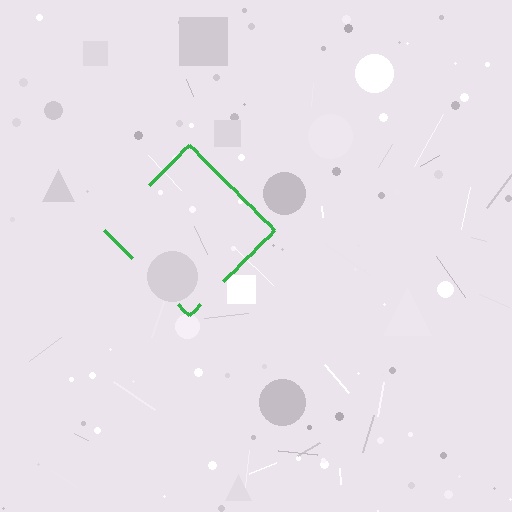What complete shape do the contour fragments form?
The contour fragments form a diamond.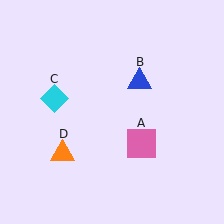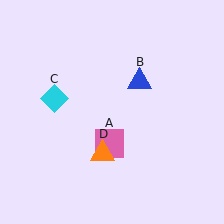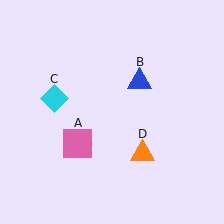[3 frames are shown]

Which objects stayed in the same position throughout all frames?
Blue triangle (object B) and cyan diamond (object C) remained stationary.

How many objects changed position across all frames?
2 objects changed position: pink square (object A), orange triangle (object D).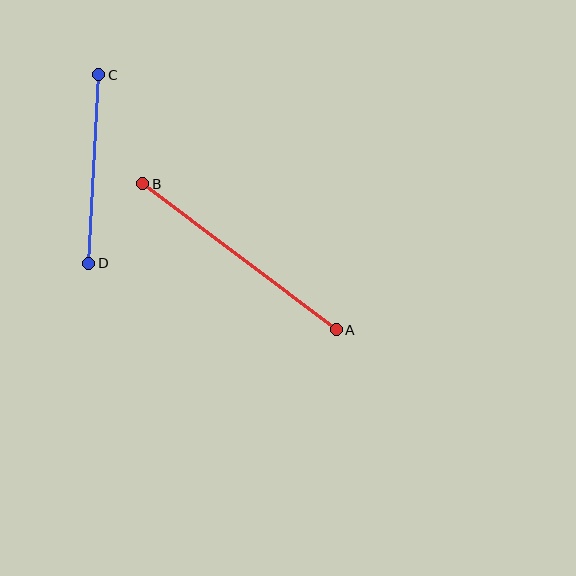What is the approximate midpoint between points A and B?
The midpoint is at approximately (240, 257) pixels.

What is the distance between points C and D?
The distance is approximately 189 pixels.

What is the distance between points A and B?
The distance is approximately 243 pixels.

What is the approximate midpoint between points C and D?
The midpoint is at approximately (94, 169) pixels.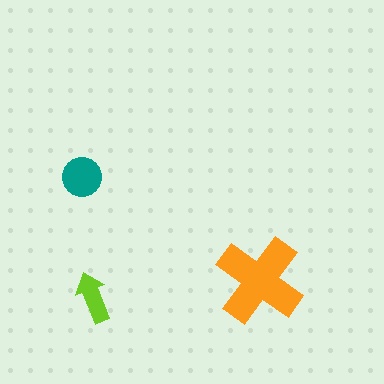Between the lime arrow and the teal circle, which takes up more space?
The teal circle.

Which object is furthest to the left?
The teal circle is leftmost.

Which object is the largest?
The orange cross.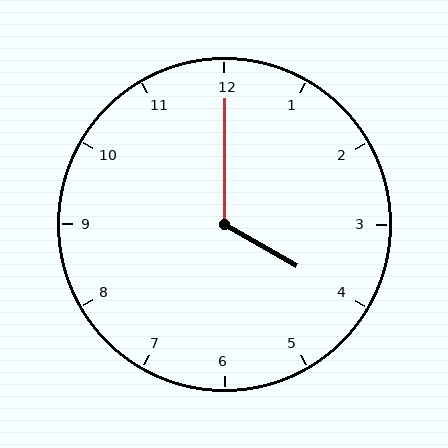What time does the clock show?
4:00.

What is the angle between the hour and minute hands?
Approximately 120 degrees.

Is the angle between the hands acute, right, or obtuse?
It is obtuse.